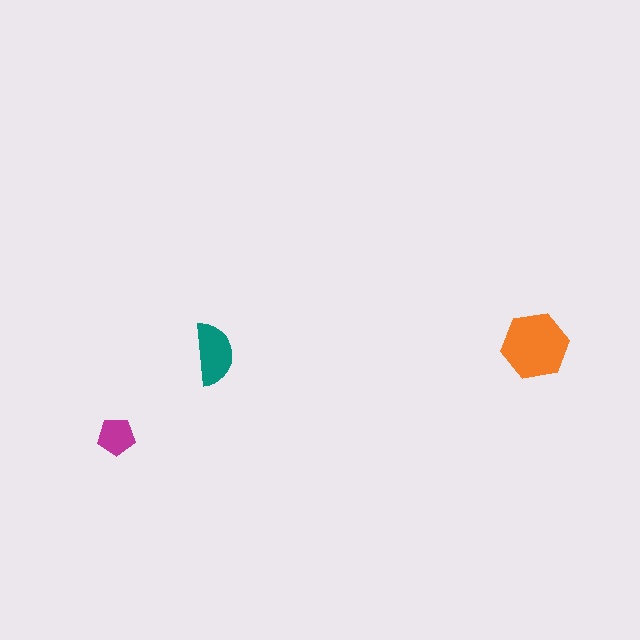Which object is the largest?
The orange hexagon.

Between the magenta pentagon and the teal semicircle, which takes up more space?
The teal semicircle.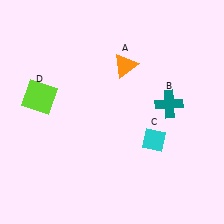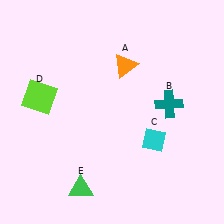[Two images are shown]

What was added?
A green triangle (E) was added in Image 2.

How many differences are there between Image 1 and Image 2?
There is 1 difference between the two images.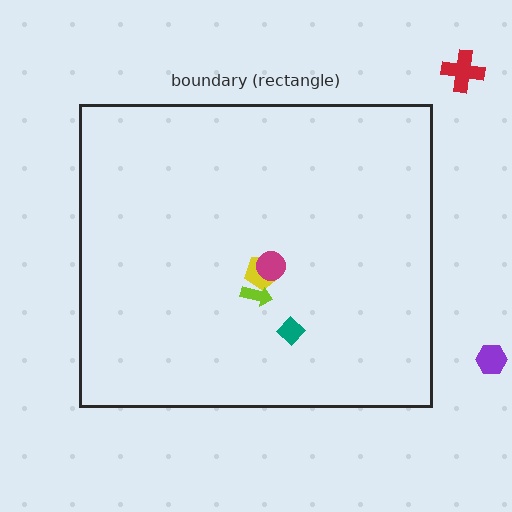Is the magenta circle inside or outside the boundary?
Inside.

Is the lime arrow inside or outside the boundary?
Inside.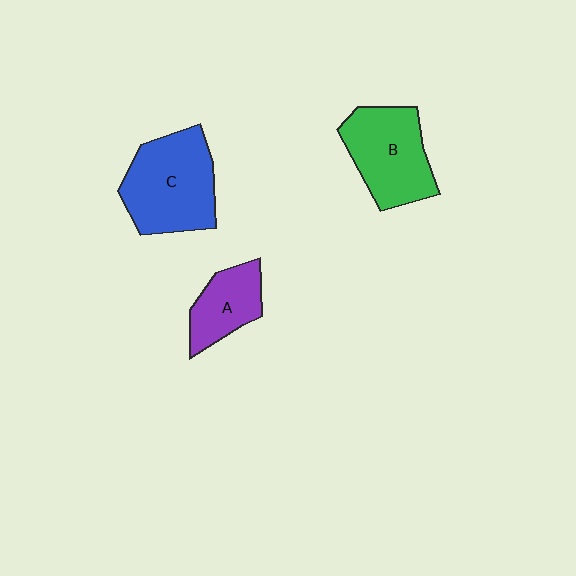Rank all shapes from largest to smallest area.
From largest to smallest: C (blue), B (green), A (purple).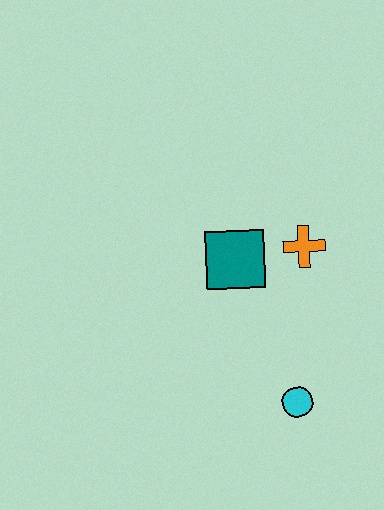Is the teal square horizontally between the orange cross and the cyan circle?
No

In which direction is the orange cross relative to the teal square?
The orange cross is to the right of the teal square.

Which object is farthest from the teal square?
The cyan circle is farthest from the teal square.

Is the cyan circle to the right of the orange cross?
No